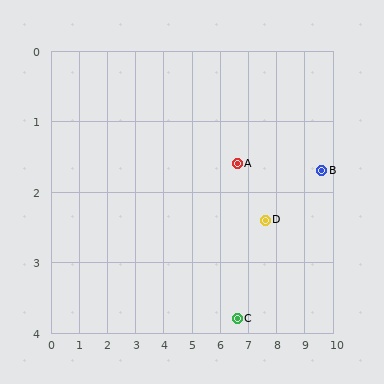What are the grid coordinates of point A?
Point A is at approximately (6.6, 1.6).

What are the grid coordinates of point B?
Point B is at approximately (9.6, 1.7).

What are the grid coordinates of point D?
Point D is at approximately (7.6, 2.4).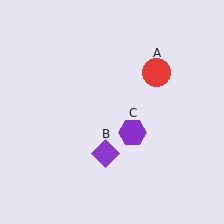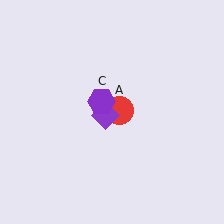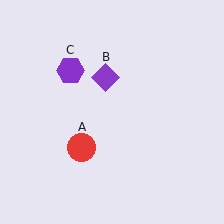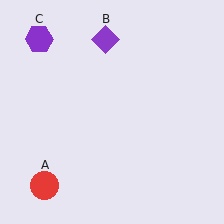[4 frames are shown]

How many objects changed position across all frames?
3 objects changed position: red circle (object A), purple diamond (object B), purple hexagon (object C).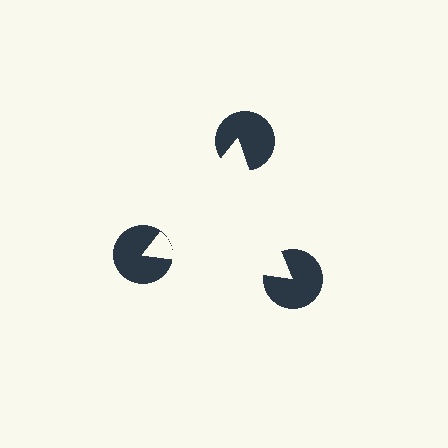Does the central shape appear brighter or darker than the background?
It typically appears slightly brighter than the background, even though no actual brightness change is drawn.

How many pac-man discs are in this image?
There are 3 — one at each vertex of the illusory triangle.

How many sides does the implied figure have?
3 sides.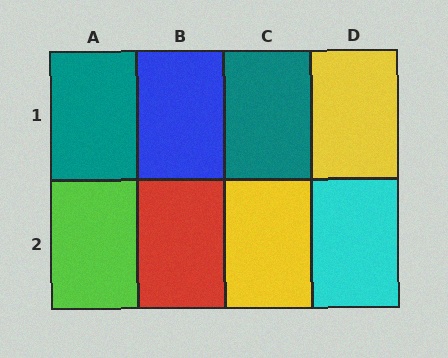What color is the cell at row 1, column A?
Teal.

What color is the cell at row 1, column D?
Yellow.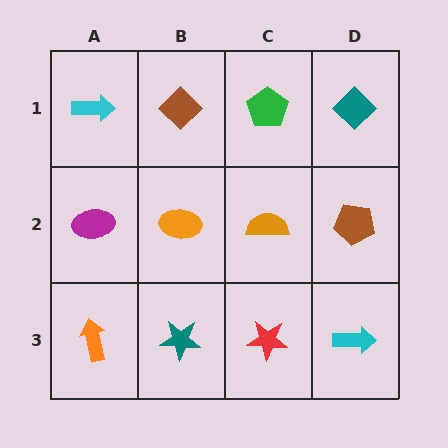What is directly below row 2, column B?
A teal star.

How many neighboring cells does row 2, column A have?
3.